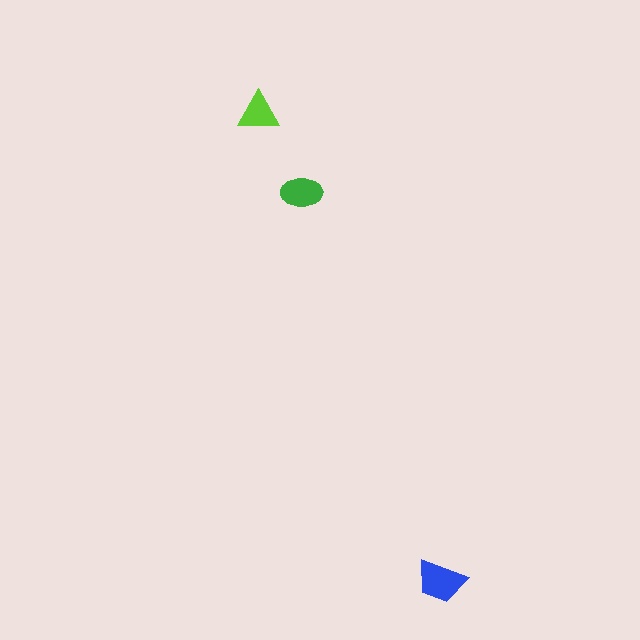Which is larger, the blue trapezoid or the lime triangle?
The blue trapezoid.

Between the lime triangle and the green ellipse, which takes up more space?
The green ellipse.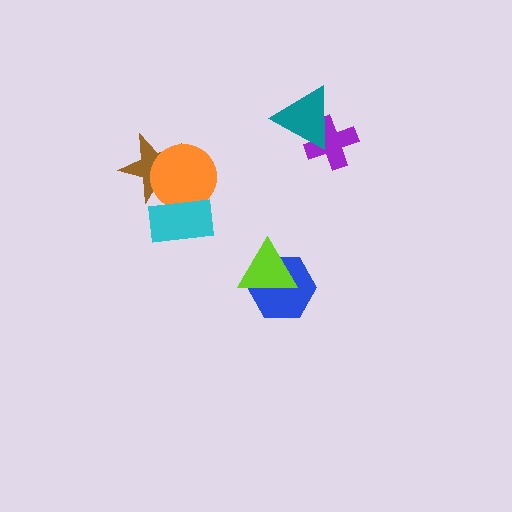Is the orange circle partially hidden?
Yes, it is partially covered by another shape.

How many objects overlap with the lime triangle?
1 object overlaps with the lime triangle.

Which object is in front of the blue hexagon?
The lime triangle is in front of the blue hexagon.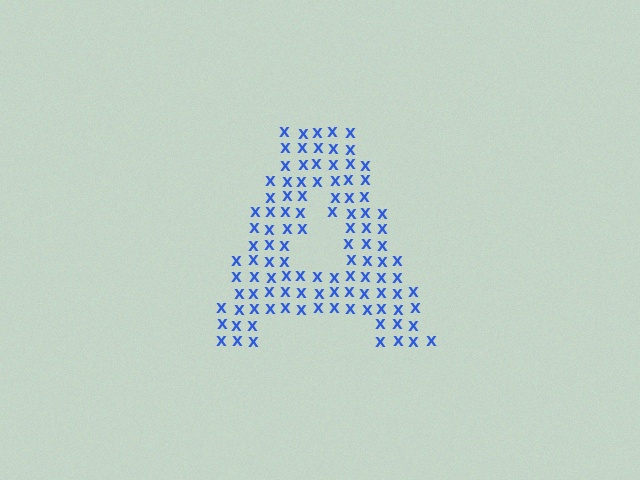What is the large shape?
The large shape is the letter A.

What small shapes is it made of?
It is made of small letter X's.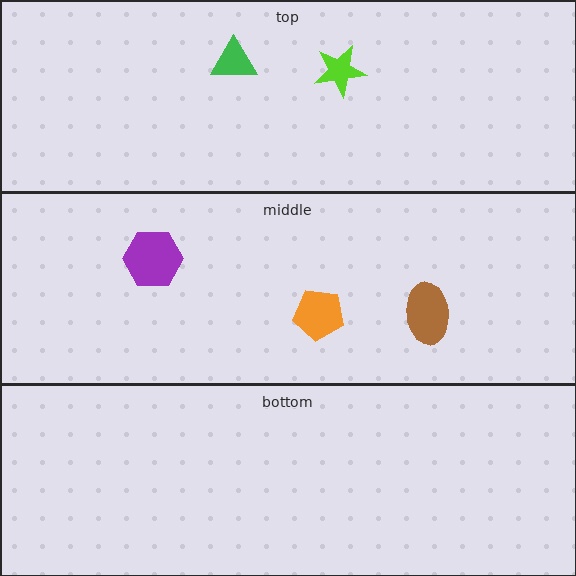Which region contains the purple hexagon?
The middle region.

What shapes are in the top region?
The lime star, the green triangle.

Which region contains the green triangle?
The top region.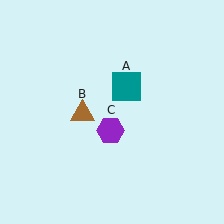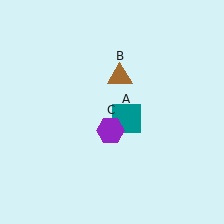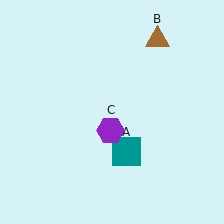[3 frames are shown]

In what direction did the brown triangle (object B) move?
The brown triangle (object B) moved up and to the right.